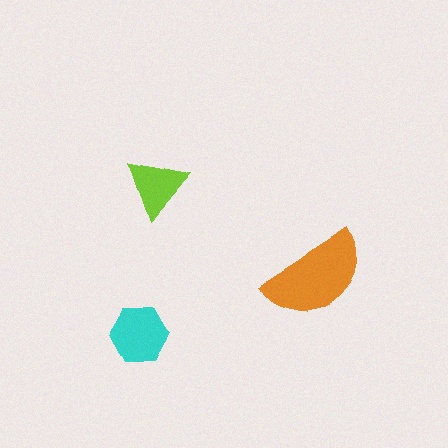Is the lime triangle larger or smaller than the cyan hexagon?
Smaller.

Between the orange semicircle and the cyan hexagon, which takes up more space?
The orange semicircle.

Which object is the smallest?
The lime triangle.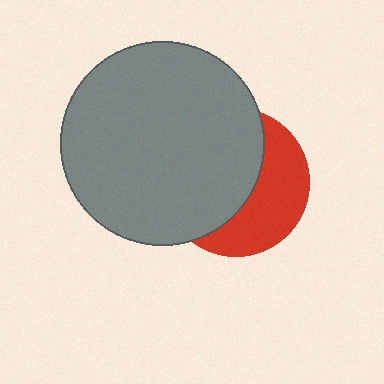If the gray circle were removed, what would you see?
You would see the complete red circle.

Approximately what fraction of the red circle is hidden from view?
Roughly 58% of the red circle is hidden behind the gray circle.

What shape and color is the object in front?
The object in front is a gray circle.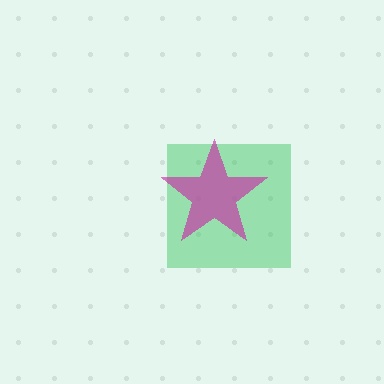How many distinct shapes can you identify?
There are 2 distinct shapes: a green square, a magenta star.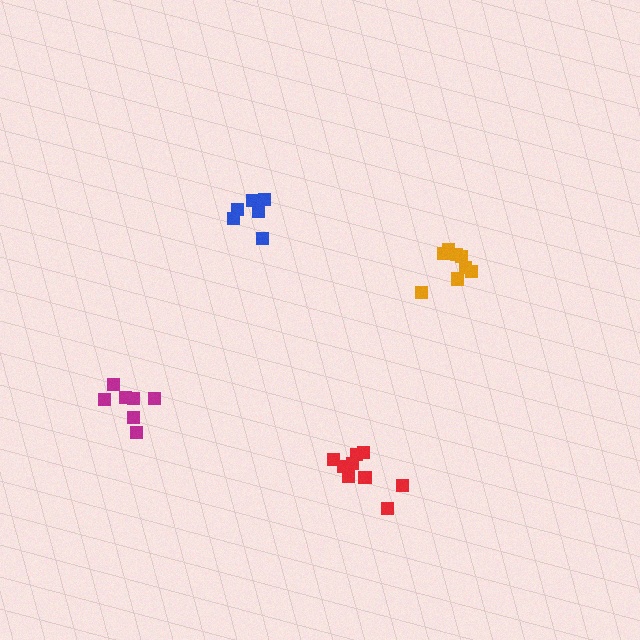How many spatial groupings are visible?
There are 4 spatial groupings.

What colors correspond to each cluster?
The clusters are colored: blue, magenta, red, orange.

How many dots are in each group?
Group 1: 6 dots, Group 2: 7 dots, Group 3: 9 dots, Group 4: 8 dots (30 total).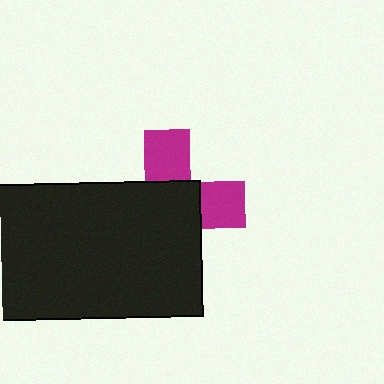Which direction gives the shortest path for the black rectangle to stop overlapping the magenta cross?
Moving toward the lower-left gives the shortest separation.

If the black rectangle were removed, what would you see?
You would see the complete magenta cross.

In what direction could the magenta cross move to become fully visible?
The magenta cross could move toward the upper-right. That would shift it out from behind the black rectangle entirely.